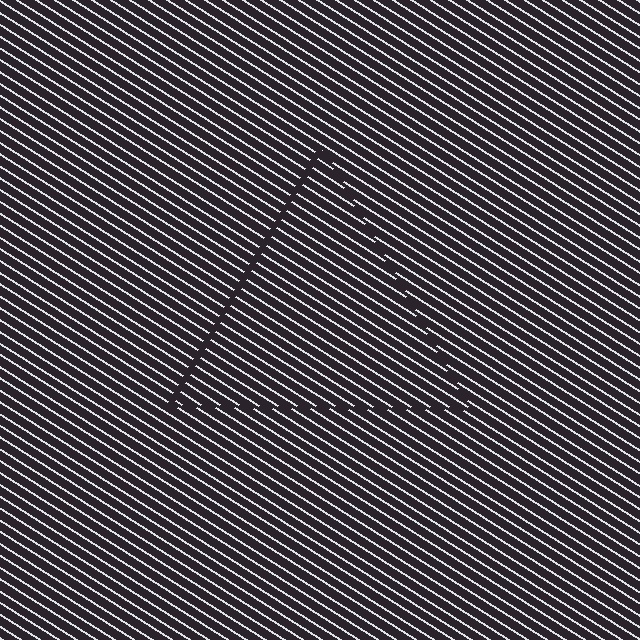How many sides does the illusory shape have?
3 sides — the line-ends trace a triangle.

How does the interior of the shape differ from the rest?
The interior of the shape contains the same grating, shifted by half a period — the contour is defined by the phase discontinuity where line-ends from the inner and outer gratings abut.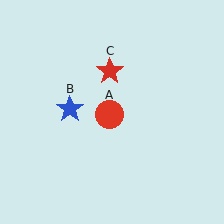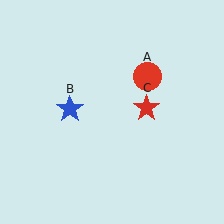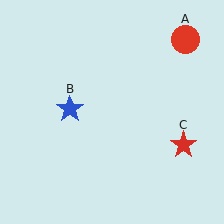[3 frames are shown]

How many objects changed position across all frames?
2 objects changed position: red circle (object A), red star (object C).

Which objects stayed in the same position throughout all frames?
Blue star (object B) remained stationary.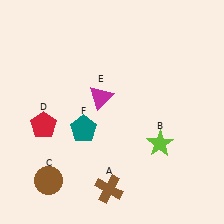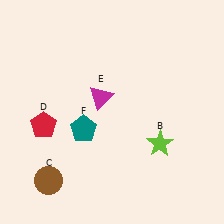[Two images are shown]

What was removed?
The brown cross (A) was removed in Image 2.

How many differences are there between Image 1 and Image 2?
There is 1 difference between the two images.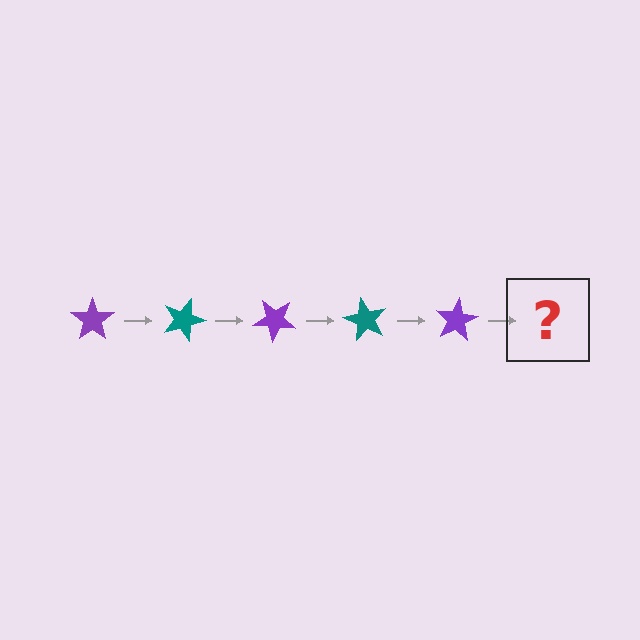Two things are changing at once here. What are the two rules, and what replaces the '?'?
The two rules are that it rotates 20 degrees each step and the color cycles through purple and teal. The '?' should be a teal star, rotated 100 degrees from the start.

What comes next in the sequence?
The next element should be a teal star, rotated 100 degrees from the start.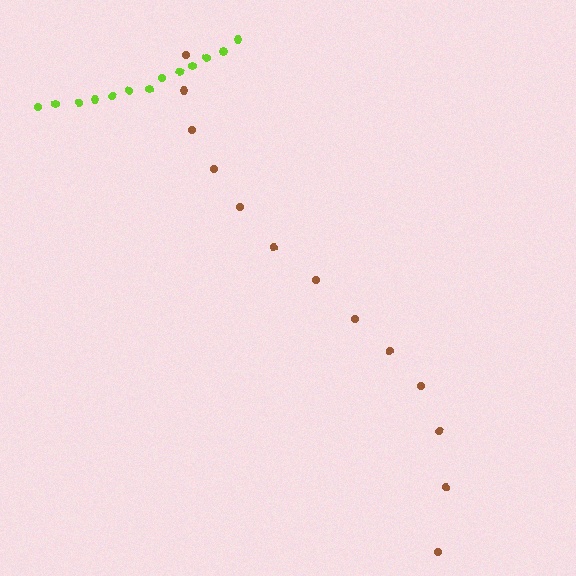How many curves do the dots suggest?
There are 2 distinct paths.